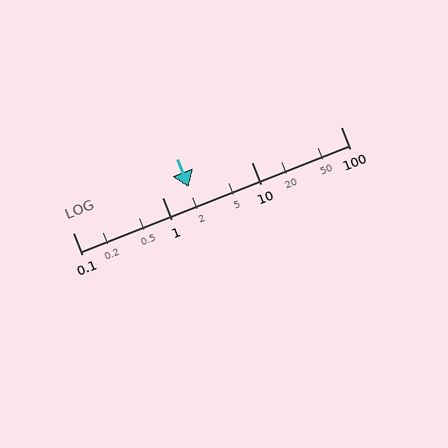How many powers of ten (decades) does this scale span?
The scale spans 3 decades, from 0.1 to 100.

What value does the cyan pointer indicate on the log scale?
The pointer indicates approximately 2.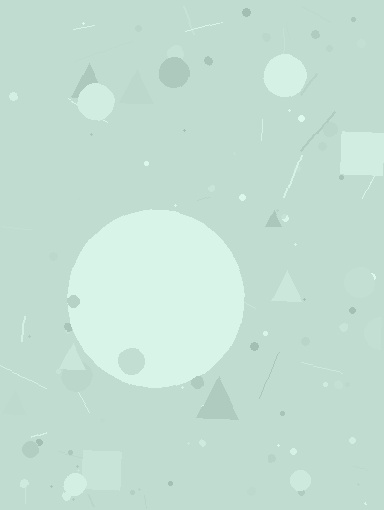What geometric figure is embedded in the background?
A circle is embedded in the background.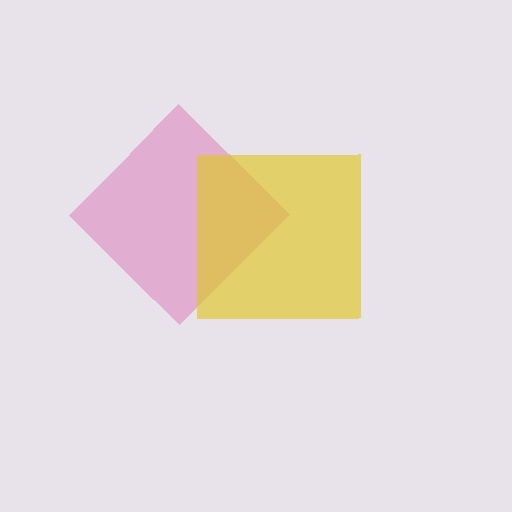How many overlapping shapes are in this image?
There are 2 overlapping shapes in the image.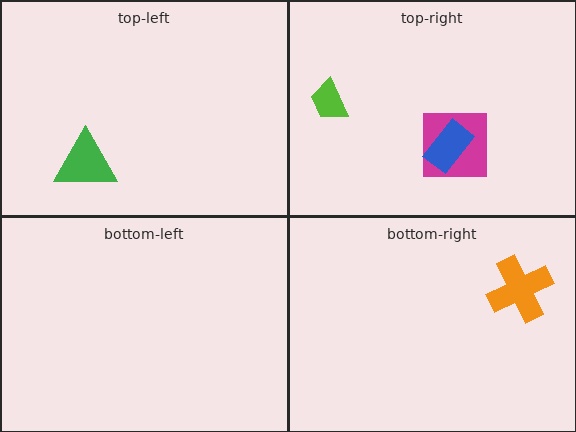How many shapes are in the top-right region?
3.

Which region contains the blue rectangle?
The top-right region.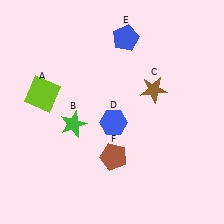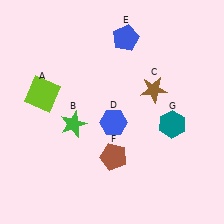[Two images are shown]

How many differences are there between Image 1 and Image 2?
There is 1 difference between the two images.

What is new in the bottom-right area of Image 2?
A teal hexagon (G) was added in the bottom-right area of Image 2.